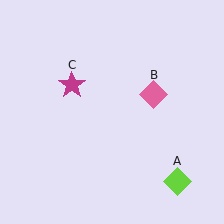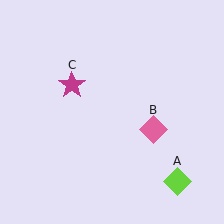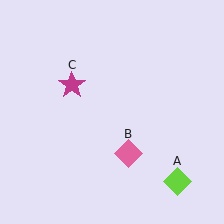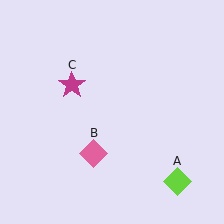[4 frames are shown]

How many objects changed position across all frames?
1 object changed position: pink diamond (object B).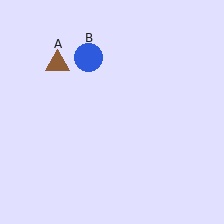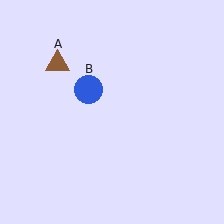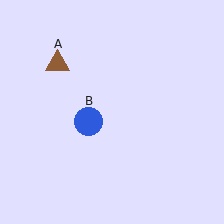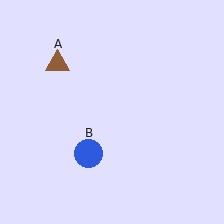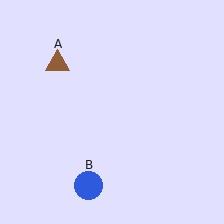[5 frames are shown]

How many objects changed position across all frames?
1 object changed position: blue circle (object B).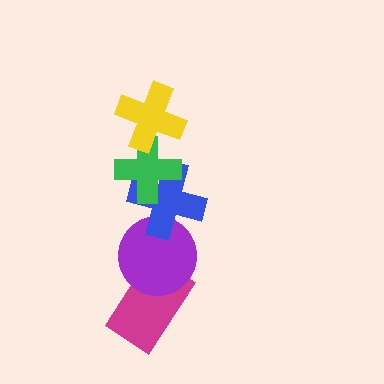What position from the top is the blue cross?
The blue cross is 3rd from the top.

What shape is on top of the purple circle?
The blue cross is on top of the purple circle.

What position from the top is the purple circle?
The purple circle is 4th from the top.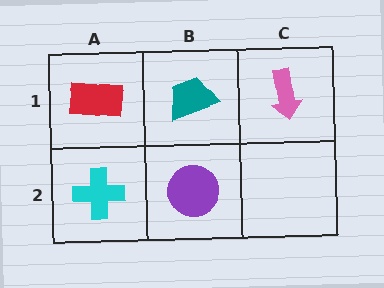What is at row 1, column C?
A pink arrow.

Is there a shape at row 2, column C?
No, that cell is empty.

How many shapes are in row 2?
2 shapes.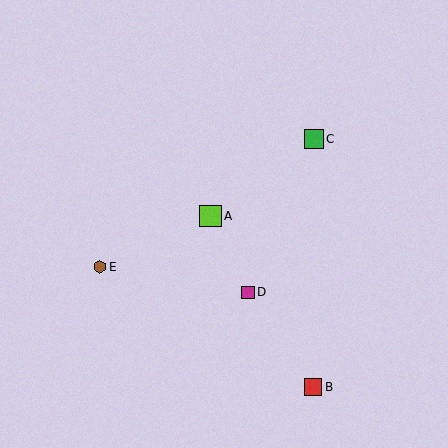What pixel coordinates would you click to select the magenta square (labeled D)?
Click at (248, 292) to select the magenta square D.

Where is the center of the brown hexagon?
The center of the brown hexagon is at (100, 267).